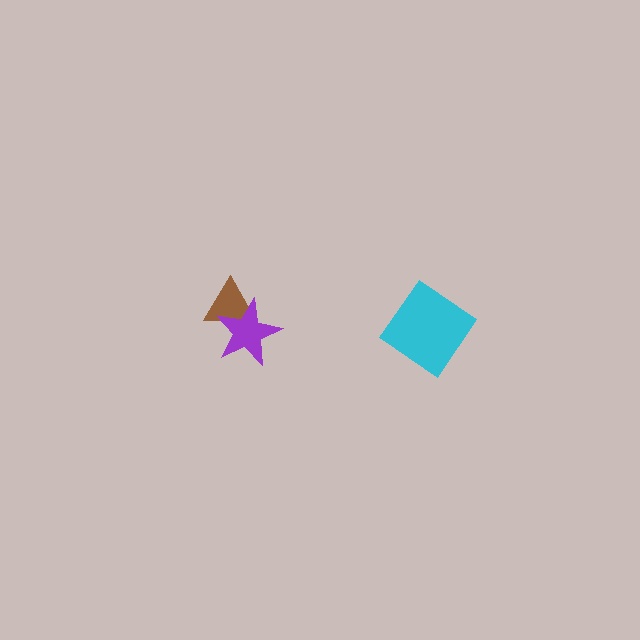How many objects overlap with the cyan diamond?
0 objects overlap with the cyan diamond.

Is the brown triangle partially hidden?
Yes, it is partially covered by another shape.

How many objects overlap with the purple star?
1 object overlaps with the purple star.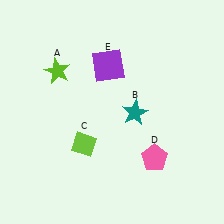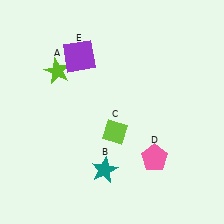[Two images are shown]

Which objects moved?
The objects that moved are: the teal star (B), the lime diamond (C), the purple square (E).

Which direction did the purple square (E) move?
The purple square (E) moved left.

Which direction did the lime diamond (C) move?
The lime diamond (C) moved right.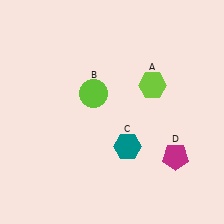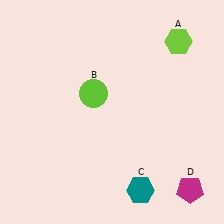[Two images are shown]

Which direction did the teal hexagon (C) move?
The teal hexagon (C) moved down.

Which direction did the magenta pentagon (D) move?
The magenta pentagon (D) moved down.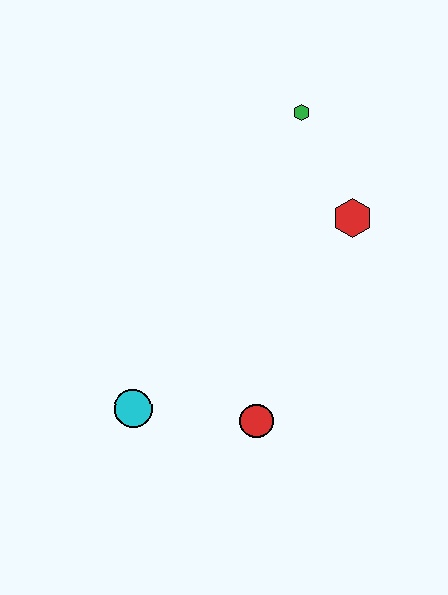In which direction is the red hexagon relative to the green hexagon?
The red hexagon is below the green hexagon.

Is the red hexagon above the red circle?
Yes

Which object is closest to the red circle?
The cyan circle is closest to the red circle.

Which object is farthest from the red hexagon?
The cyan circle is farthest from the red hexagon.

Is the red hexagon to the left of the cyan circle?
No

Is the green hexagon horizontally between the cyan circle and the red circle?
No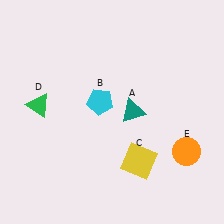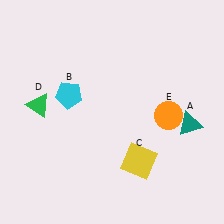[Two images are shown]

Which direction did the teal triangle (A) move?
The teal triangle (A) moved right.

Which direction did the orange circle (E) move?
The orange circle (E) moved up.